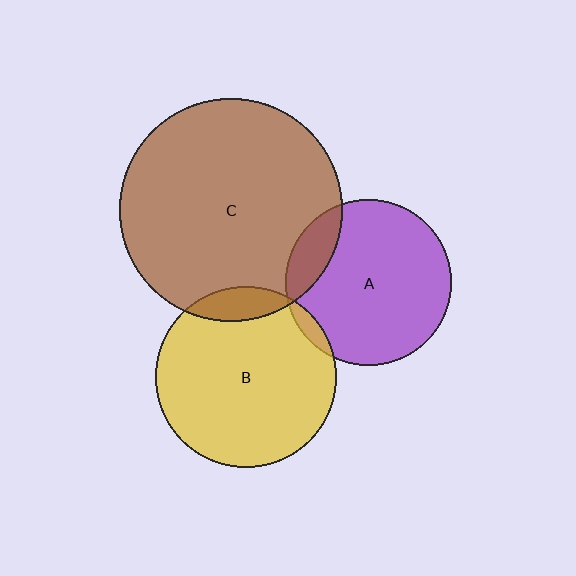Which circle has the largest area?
Circle C (brown).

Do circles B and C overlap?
Yes.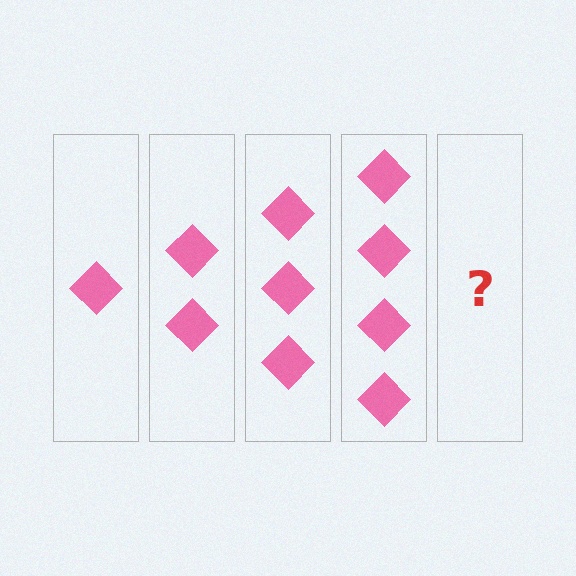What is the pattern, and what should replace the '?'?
The pattern is that each step adds one more diamond. The '?' should be 5 diamonds.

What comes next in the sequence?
The next element should be 5 diamonds.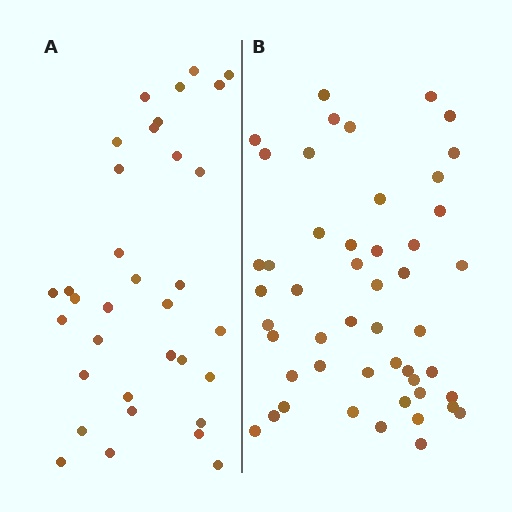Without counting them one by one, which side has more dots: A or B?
Region B (the right region) has more dots.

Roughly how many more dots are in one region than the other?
Region B has approximately 15 more dots than region A.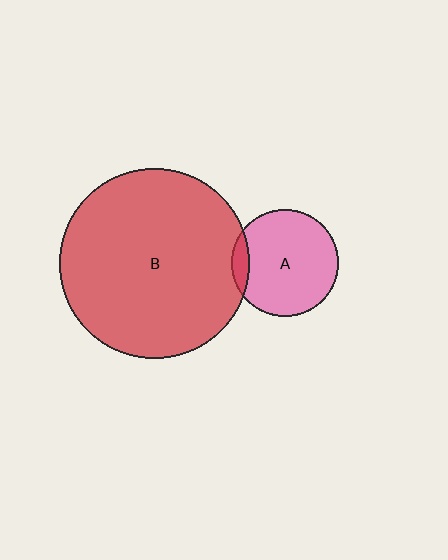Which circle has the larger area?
Circle B (red).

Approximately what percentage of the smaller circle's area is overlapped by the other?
Approximately 10%.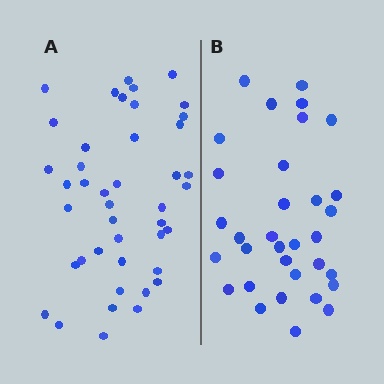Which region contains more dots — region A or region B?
Region A (the left region) has more dots.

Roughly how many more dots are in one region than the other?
Region A has roughly 10 or so more dots than region B.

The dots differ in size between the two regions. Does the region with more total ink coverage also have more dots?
No. Region B has more total ink coverage because its dots are larger, but region A actually contains more individual dots. Total area can be misleading — the number of items is what matters here.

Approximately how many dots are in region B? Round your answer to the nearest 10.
About 30 dots. (The exact count is 33, which rounds to 30.)